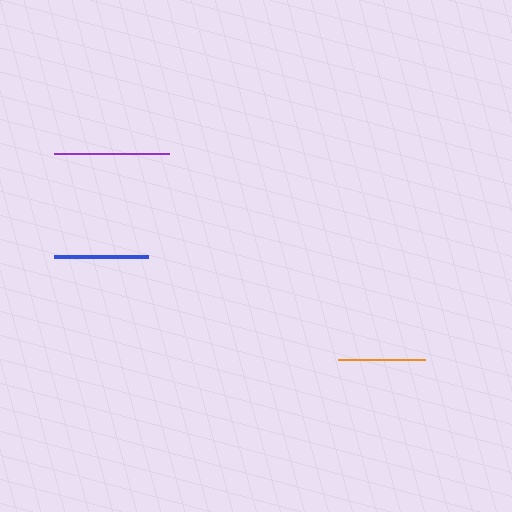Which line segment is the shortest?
The orange line is the shortest at approximately 87 pixels.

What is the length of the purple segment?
The purple segment is approximately 115 pixels long.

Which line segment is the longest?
The purple line is the longest at approximately 115 pixels.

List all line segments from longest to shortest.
From longest to shortest: purple, blue, orange.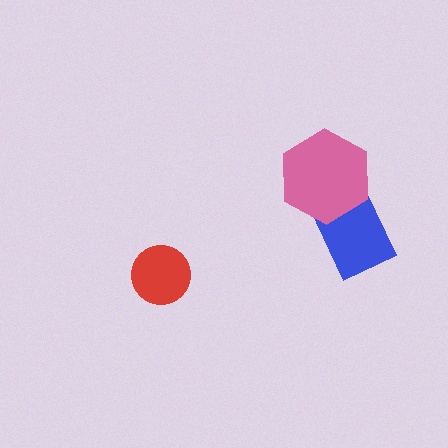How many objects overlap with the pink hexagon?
1 object overlaps with the pink hexagon.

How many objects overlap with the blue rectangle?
1 object overlaps with the blue rectangle.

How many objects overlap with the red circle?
0 objects overlap with the red circle.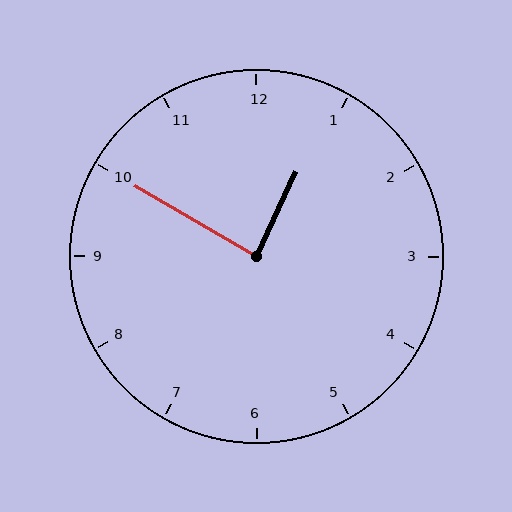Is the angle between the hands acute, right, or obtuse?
It is right.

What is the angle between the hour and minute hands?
Approximately 85 degrees.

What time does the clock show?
12:50.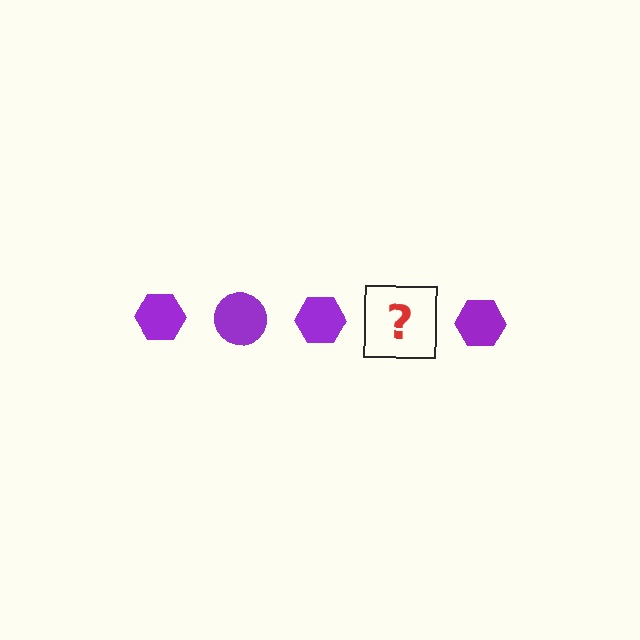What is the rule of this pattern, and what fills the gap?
The rule is that the pattern cycles through hexagon, circle shapes in purple. The gap should be filled with a purple circle.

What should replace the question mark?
The question mark should be replaced with a purple circle.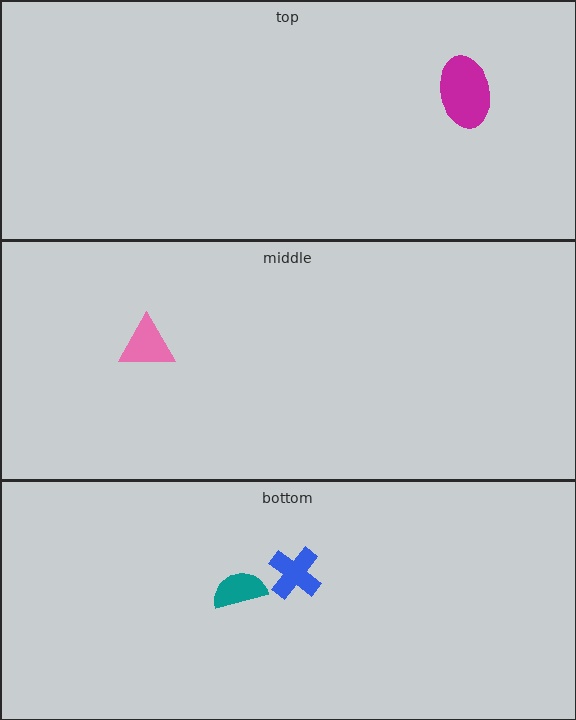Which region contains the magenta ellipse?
The top region.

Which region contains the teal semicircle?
The bottom region.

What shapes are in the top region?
The magenta ellipse.